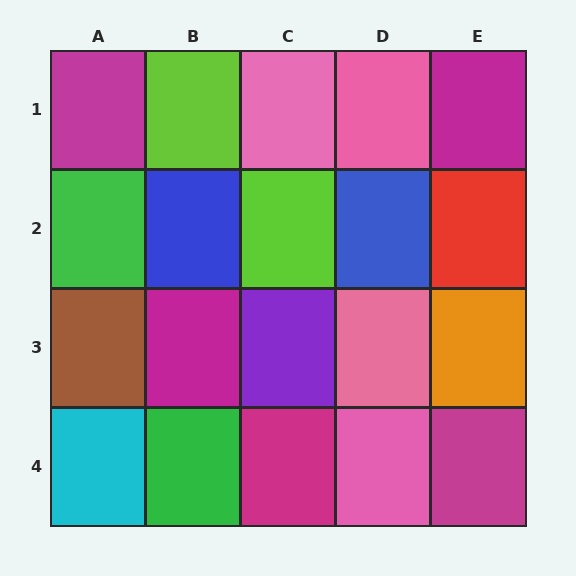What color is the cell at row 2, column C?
Lime.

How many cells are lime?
2 cells are lime.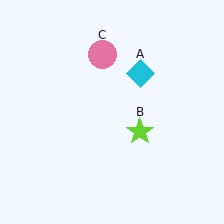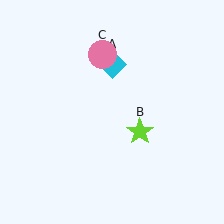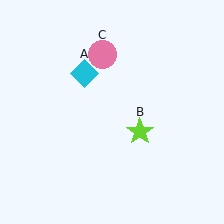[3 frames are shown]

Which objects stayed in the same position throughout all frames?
Lime star (object B) and pink circle (object C) remained stationary.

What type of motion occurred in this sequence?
The cyan diamond (object A) rotated counterclockwise around the center of the scene.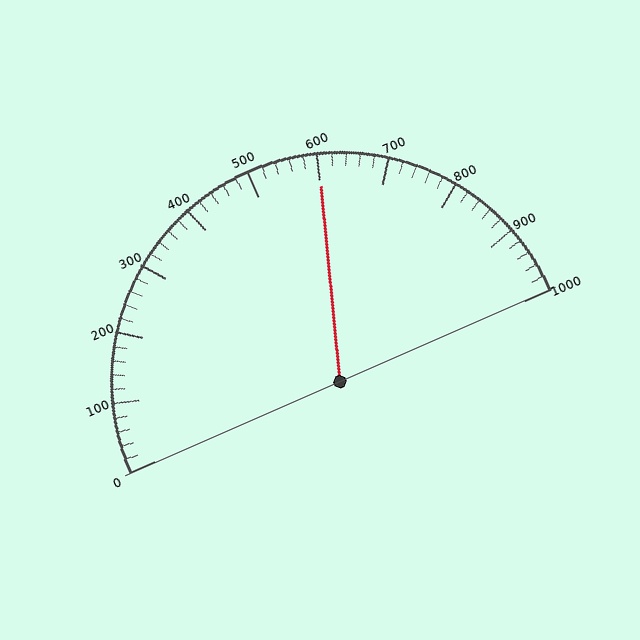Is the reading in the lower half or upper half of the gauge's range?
The reading is in the upper half of the range (0 to 1000).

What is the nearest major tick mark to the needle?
The nearest major tick mark is 600.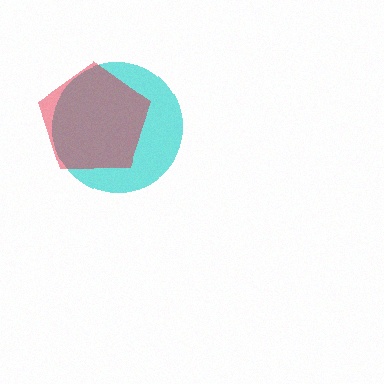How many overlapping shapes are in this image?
There are 2 overlapping shapes in the image.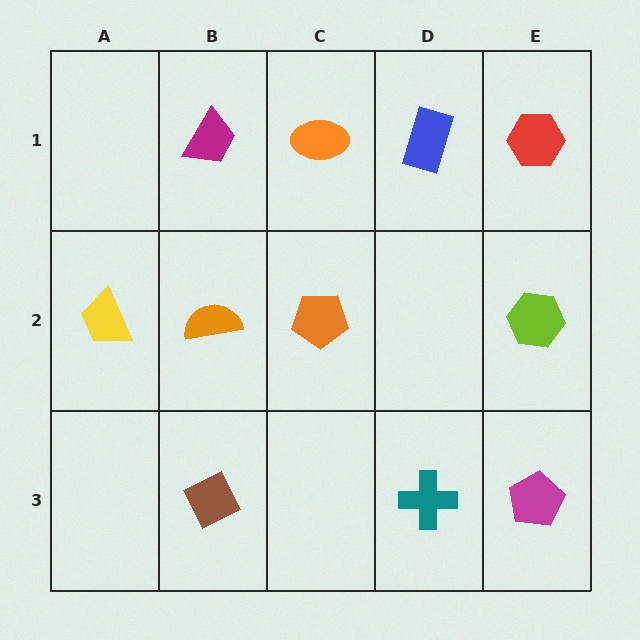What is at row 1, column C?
An orange ellipse.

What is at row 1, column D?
A blue rectangle.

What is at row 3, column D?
A teal cross.